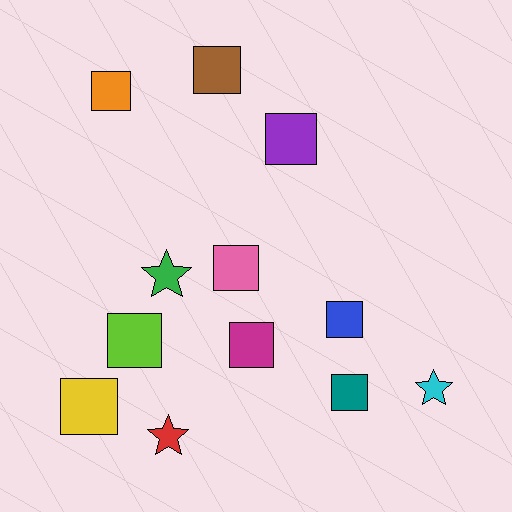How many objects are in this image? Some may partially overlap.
There are 12 objects.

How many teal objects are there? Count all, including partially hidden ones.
There is 1 teal object.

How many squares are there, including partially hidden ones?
There are 9 squares.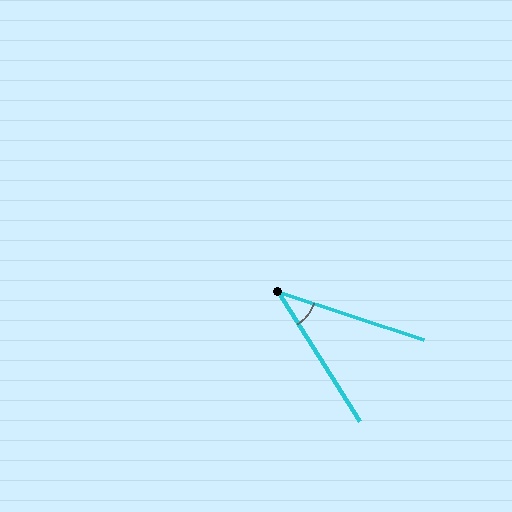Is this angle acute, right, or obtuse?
It is acute.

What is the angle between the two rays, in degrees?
Approximately 40 degrees.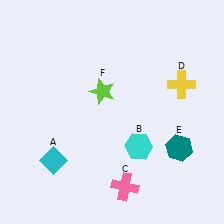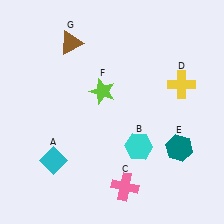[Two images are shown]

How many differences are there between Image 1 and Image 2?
There is 1 difference between the two images.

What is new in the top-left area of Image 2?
A brown triangle (G) was added in the top-left area of Image 2.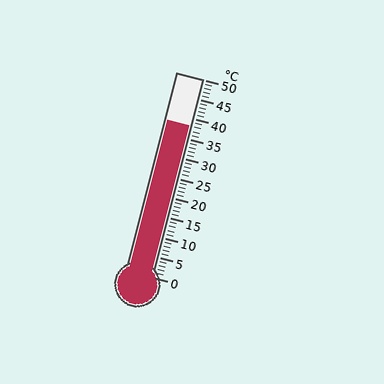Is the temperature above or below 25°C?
The temperature is above 25°C.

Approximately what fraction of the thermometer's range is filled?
The thermometer is filled to approximately 75% of its range.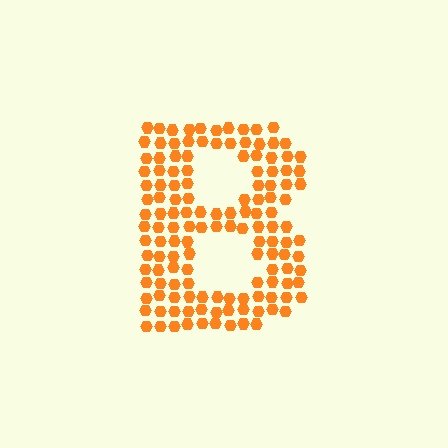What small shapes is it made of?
It is made of small hexagons.